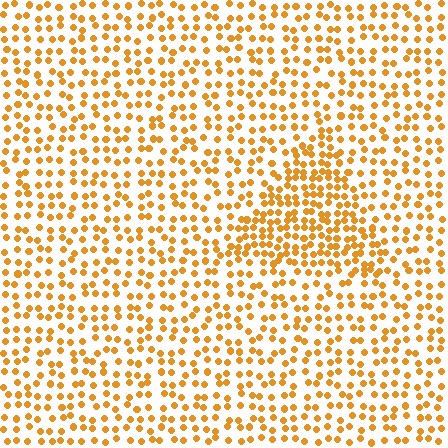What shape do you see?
I see a triangle.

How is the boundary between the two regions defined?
The boundary is defined by a change in element density (approximately 1.8x ratio). All elements are the same color, size, and shape.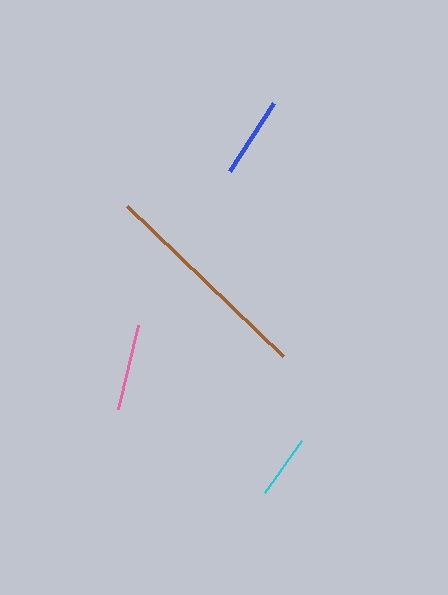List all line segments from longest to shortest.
From longest to shortest: brown, pink, blue, cyan.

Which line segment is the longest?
The brown line is the longest at approximately 216 pixels.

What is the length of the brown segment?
The brown segment is approximately 216 pixels long.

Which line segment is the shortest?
The cyan line is the shortest at approximately 64 pixels.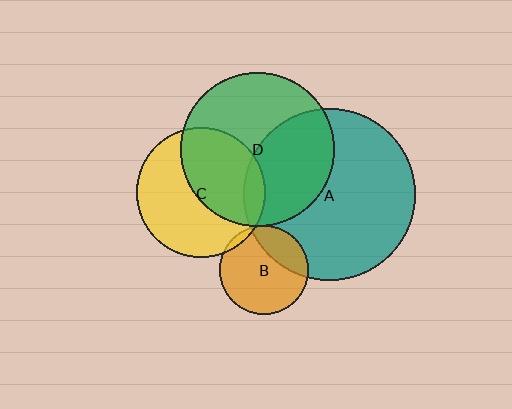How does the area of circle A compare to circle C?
Approximately 1.8 times.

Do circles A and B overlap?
Yes.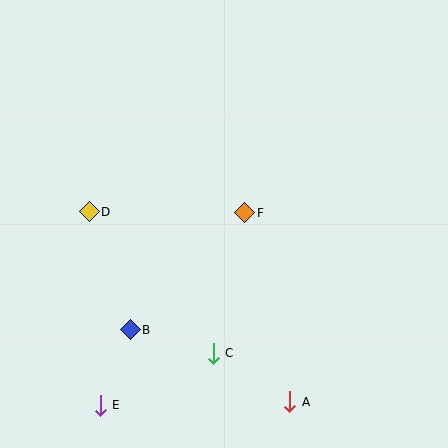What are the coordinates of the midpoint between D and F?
The midpoint between D and F is at (167, 212).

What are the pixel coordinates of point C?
Point C is at (213, 353).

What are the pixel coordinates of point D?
Point D is at (89, 212).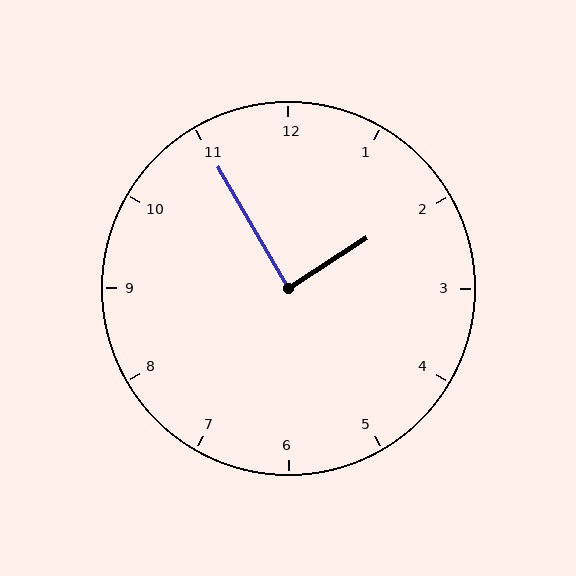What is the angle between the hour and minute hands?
Approximately 88 degrees.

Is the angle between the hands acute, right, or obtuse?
It is right.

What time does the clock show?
1:55.